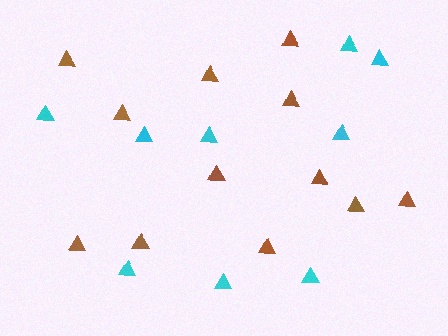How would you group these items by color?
There are 2 groups: one group of cyan triangles (9) and one group of brown triangles (12).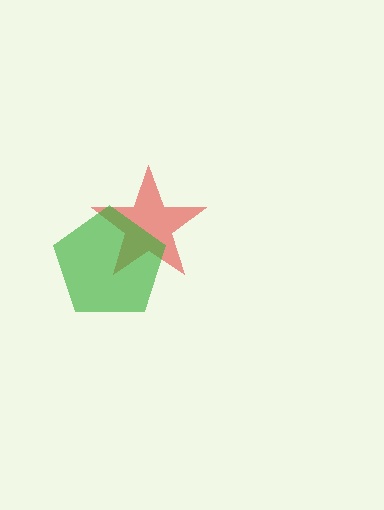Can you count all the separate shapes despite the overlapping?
Yes, there are 2 separate shapes.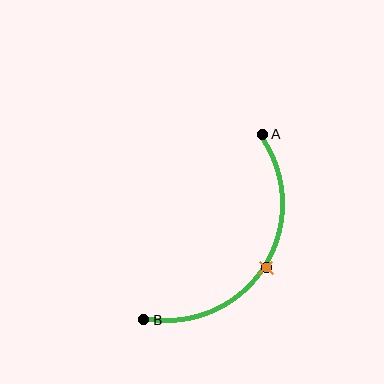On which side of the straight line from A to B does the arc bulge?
The arc bulges to the right of the straight line connecting A and B.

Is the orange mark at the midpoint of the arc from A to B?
Yes. The orange mark lies on the arc at equal arc-length from both A and B — it is the arc midpoint.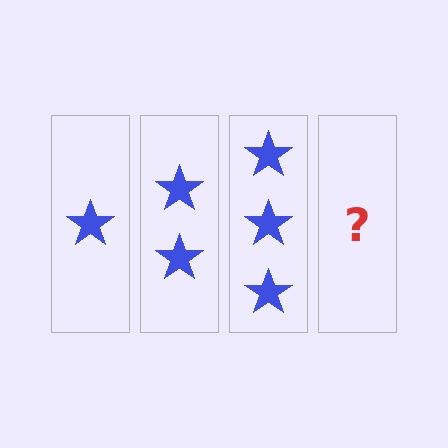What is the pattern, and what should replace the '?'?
The pattern is that each step adds one more star. The '?' should be 4 stars.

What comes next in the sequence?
The next element should be 4 stars.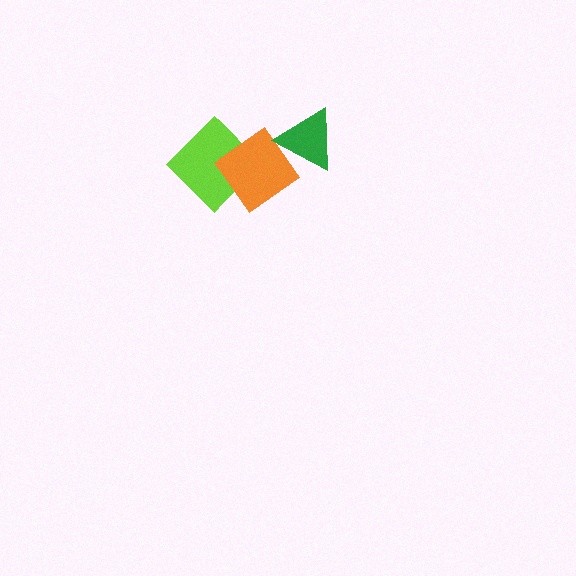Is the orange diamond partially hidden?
Yes, it is partially covered by another shape.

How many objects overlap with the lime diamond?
1 object overlaps with the lime diamond.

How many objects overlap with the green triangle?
1 object overlaps with the green triangle.